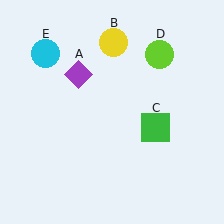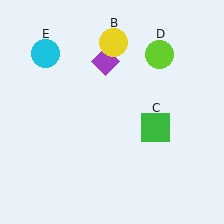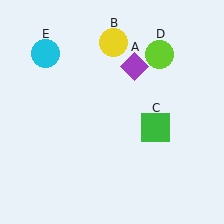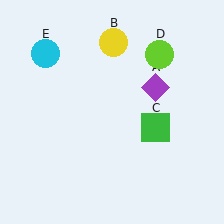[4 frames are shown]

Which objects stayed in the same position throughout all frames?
Yellow circle (object B) and green square (object C) and lime circle (object D) and cyan circle (object E) remained stationary.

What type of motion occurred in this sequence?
The purple diamond (object A) rotated clockwise around the center of the scene.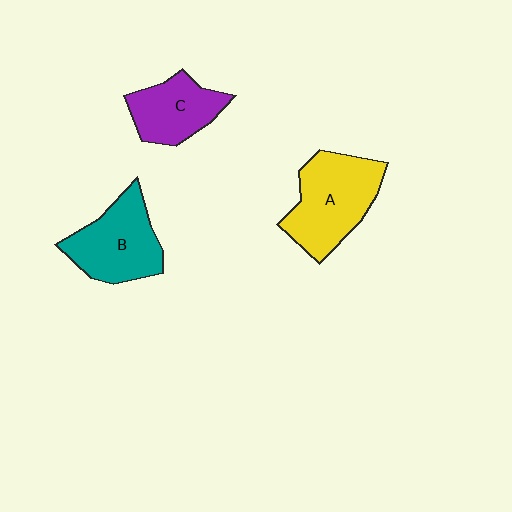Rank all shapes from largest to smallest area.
From largest to smallest: A (yellow), B (teal), C (purple).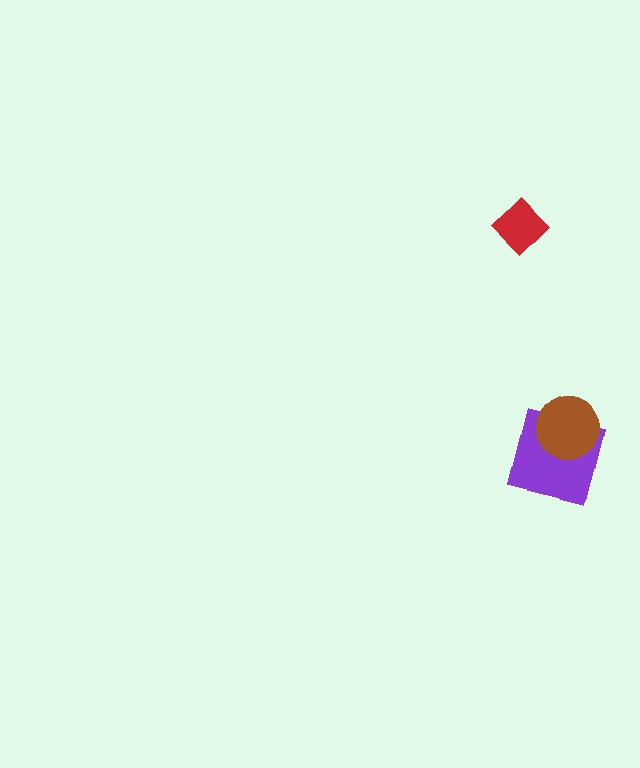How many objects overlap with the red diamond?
0 objects overlap with the red diamond.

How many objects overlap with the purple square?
1 object overlaps with the purple square.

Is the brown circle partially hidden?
No, no other shape covers it.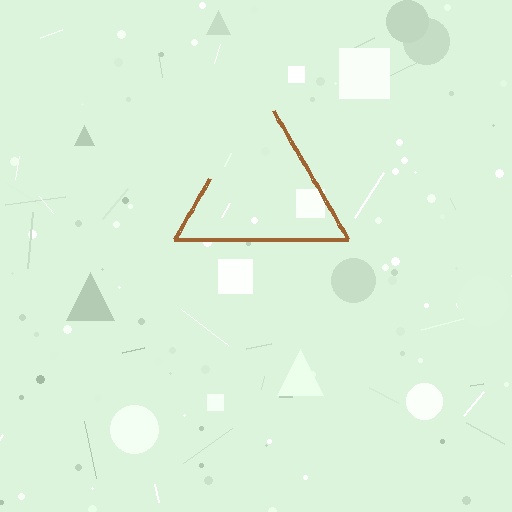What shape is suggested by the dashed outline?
The dashed outline suggests a triangle.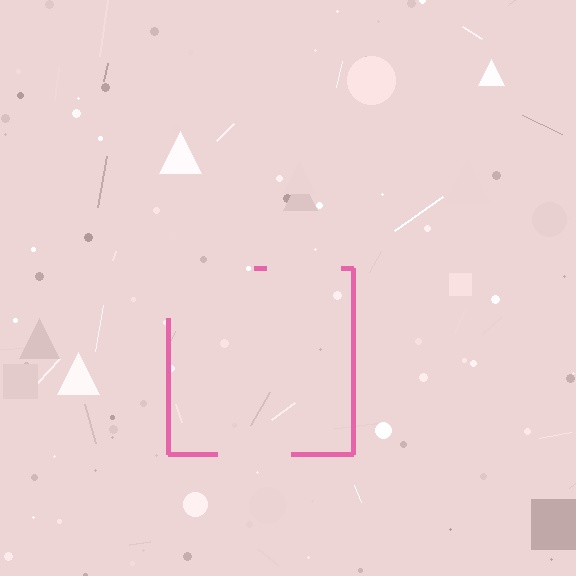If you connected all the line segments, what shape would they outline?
They would outline a square.